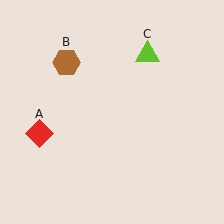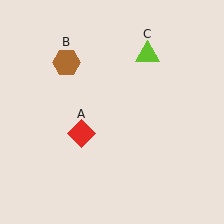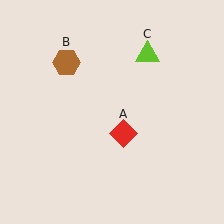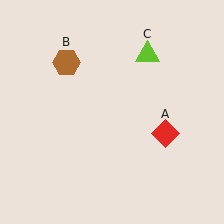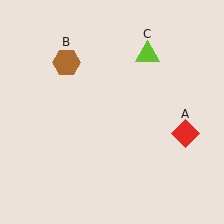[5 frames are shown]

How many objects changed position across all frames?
1 object changed position: red diamond (object A).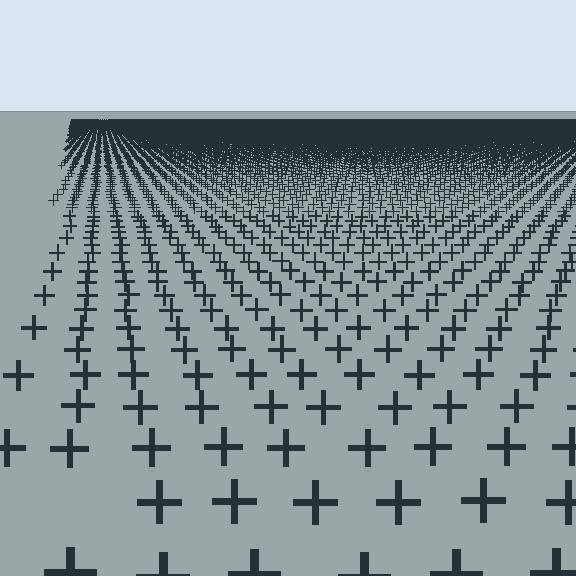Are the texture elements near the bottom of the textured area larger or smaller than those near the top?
Larger. Near the bottom, elements are closer to the viewer and appear at a bigger on-screen size.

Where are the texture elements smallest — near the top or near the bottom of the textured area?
Near the top.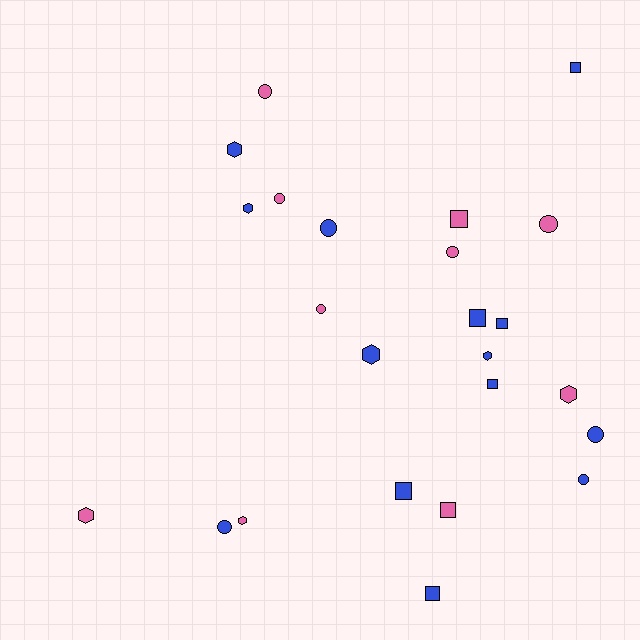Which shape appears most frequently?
Circle, with 9 objects.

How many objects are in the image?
There are 24 objects.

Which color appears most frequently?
Blue, with 14 objects.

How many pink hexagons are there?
There are 3 pink hexagons.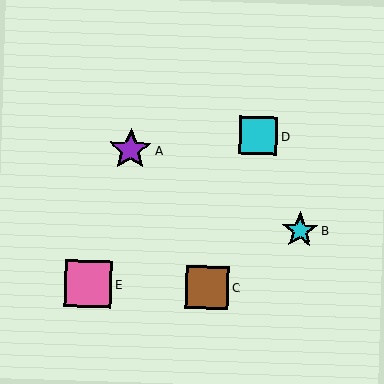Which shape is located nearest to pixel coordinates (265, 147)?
The cyan square (labeled D) at (258, 136) is nearest to that location.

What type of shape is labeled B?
Shape B is a cyan star.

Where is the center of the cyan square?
The center of the cyan square is at (258, 136).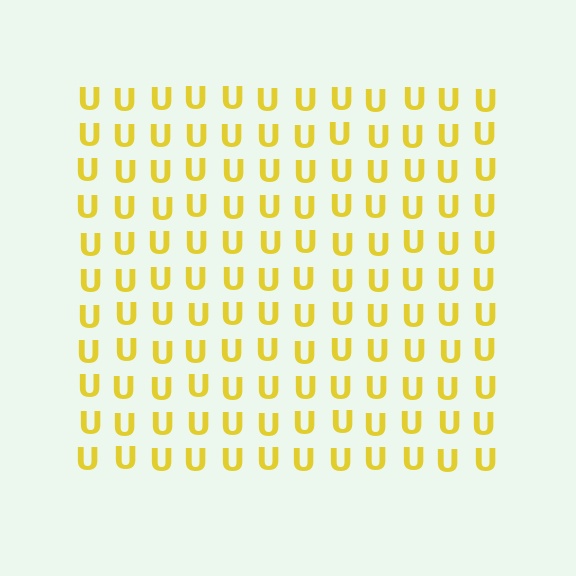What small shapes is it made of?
It is made of small letter U's.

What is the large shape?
The large shape is a square.